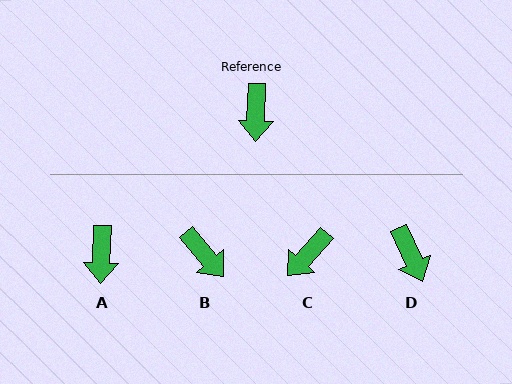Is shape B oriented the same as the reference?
No, it is off by about 42 degrees.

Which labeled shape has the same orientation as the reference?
A.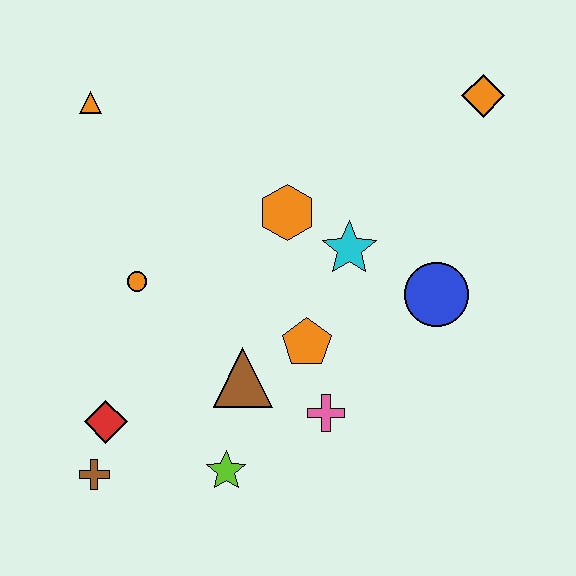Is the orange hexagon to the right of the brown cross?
Yes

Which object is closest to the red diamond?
The brown cross is closest to the red diamond.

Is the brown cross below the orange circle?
Yes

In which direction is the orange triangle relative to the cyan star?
The orange triangle is to the left of the cyan star.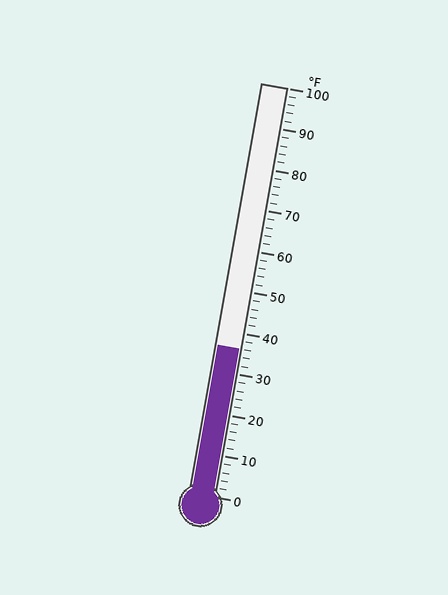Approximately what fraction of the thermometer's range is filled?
The thermometer is filled to approximately 35% of its range.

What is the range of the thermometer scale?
The thermometer scale ranges from 0°F to 100°F.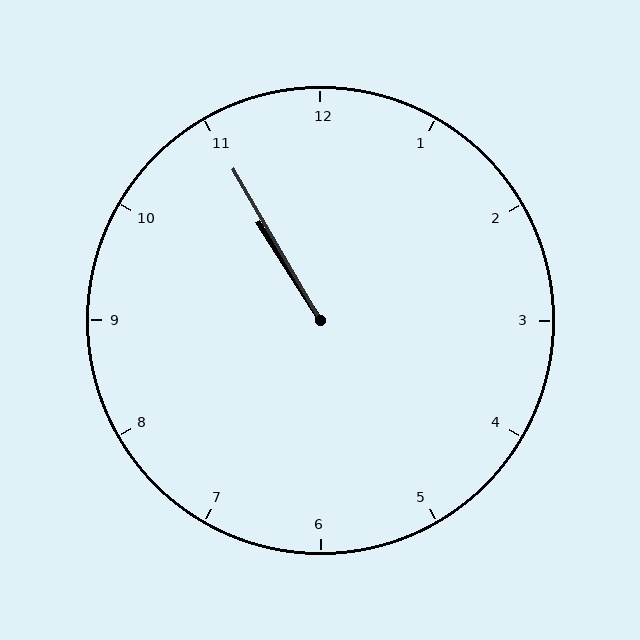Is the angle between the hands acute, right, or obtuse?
It is acute.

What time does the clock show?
10:55.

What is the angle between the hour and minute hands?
Approximately 2 degrees.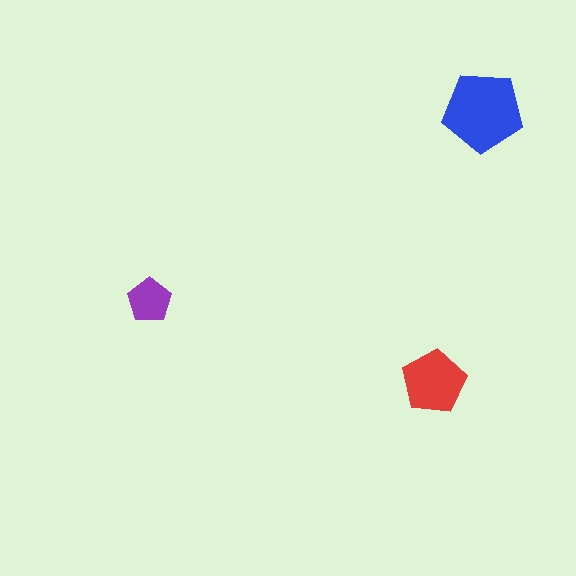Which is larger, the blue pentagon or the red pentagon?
The blue one.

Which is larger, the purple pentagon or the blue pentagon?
The blue one.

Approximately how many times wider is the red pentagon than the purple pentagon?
About 1.5 times wider.